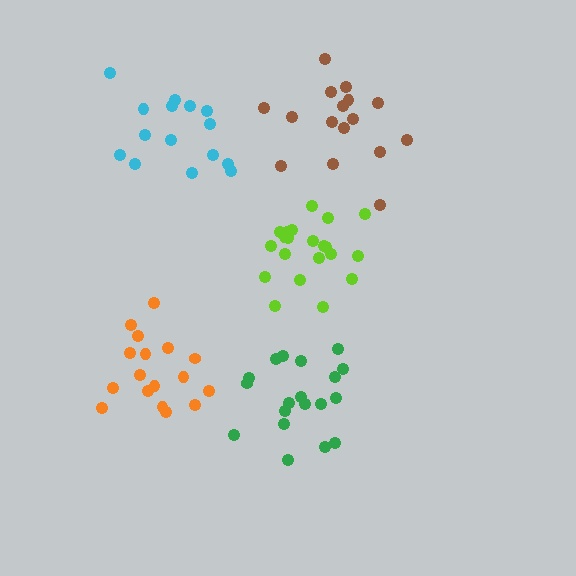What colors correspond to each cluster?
The clusters are colored: brown, cyan, green, lime, orange.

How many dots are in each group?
Group 1: 16 dots, Group 2: 15 dots, Group 3: 19 dots, Group 4: 21 dots, Group 5: 17 dots (88 total).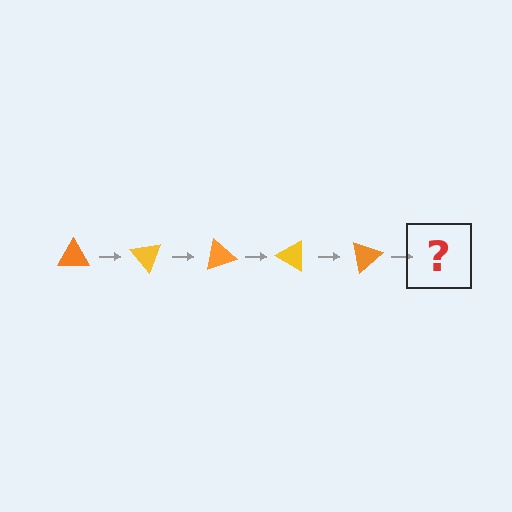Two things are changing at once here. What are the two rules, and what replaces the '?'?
The two rules are that it rotates 50 degrees each step and the color cycles through orange and yellow. The '?' should be a yellow triangle, rotated 250 degrees from the start.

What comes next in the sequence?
The next element should be a yellow triangle, rotated 250 degrees from the start.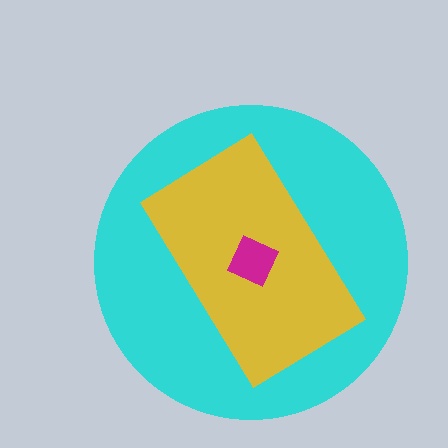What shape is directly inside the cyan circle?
The yellow rectangle.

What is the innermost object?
The magenta diamond.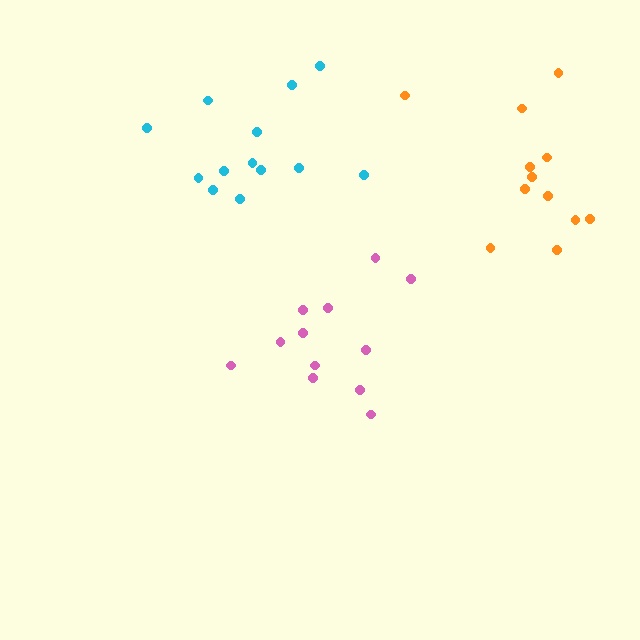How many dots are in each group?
Group 1: 12 dots, Group 2: 13 dots, Group 3: 12 dots (37 total).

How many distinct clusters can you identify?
There are 3 distinct clusters.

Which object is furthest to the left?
The cyan cluster is leftmost.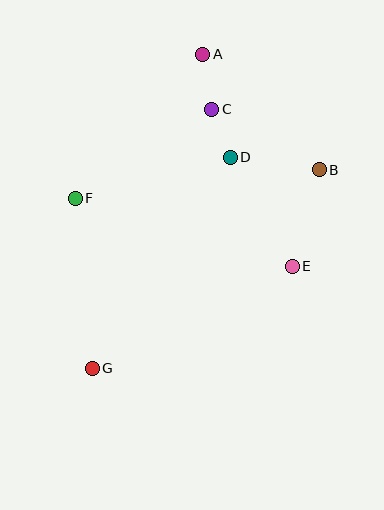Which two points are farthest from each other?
Points A and G are farthest from each other.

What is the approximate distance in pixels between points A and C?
The distance between A and C is approximately 56 pixels.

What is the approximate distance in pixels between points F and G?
The distance between F and G is approximately 171 pixels.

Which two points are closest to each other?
Points C and D are closest to each other.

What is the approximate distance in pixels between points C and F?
The distance between C and F is approximately 163 pixels.